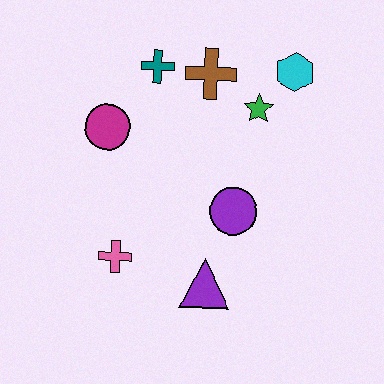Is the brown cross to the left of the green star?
Yes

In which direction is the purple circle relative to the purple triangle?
The purple circle is above the purple triangle.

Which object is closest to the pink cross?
The purple triangle is closest to the pink cross.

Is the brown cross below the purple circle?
No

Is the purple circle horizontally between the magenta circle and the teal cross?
No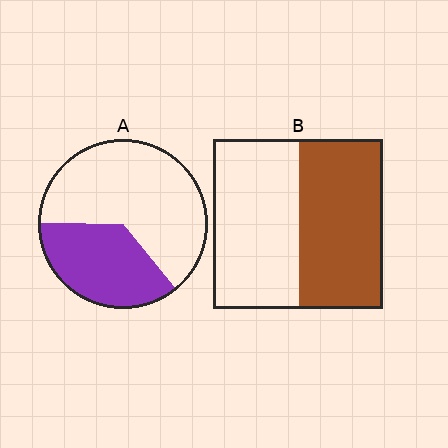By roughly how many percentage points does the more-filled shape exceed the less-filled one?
By roughly 15 percentage points (B over A).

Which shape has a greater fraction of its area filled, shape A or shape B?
Shape B.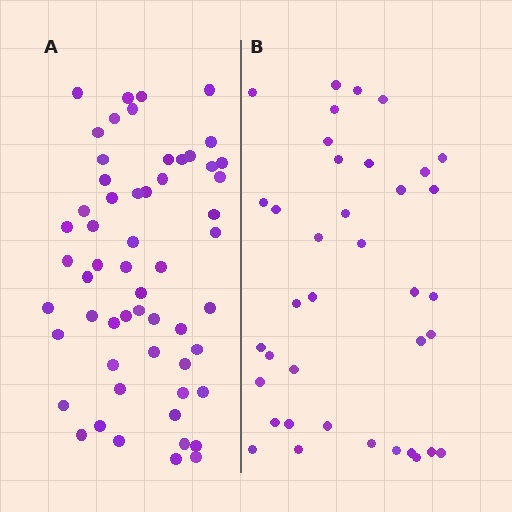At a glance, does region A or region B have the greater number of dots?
Region A (the left region) has more dots.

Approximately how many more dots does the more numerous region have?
Region A has approximately 20 more dots than region B.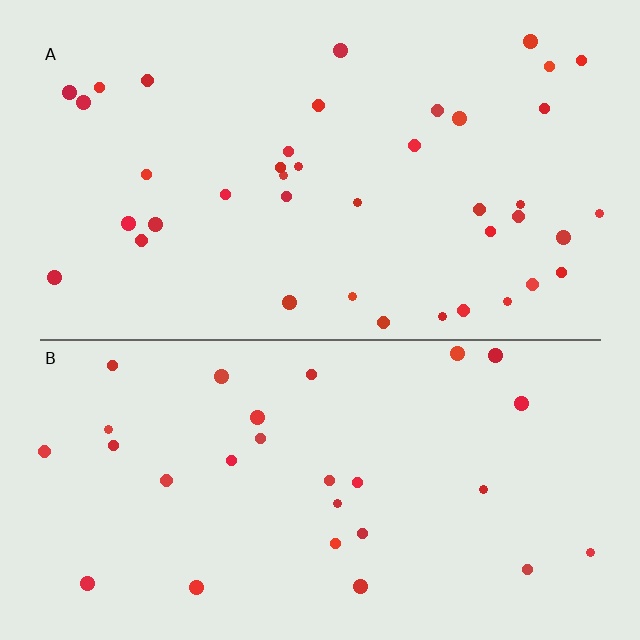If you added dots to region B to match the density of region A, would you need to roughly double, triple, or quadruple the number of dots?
Approximately double.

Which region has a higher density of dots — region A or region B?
A (the top).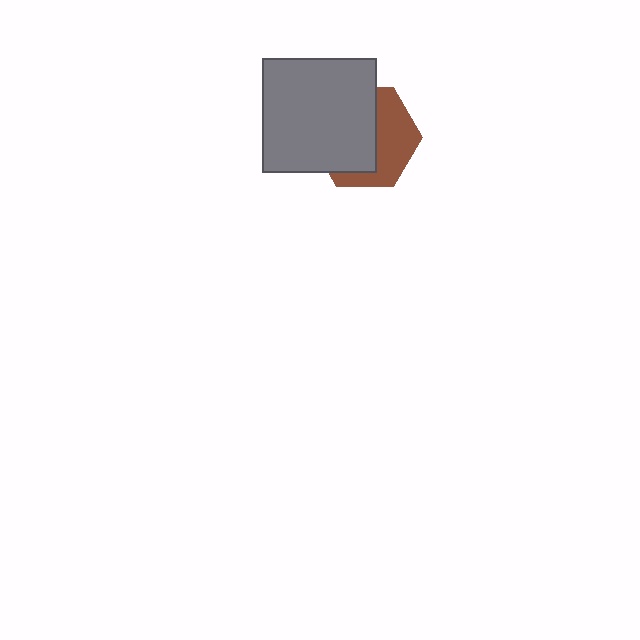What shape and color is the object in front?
The object in front is a gray square.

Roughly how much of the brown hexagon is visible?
A small part of it is visible (roughly 43%).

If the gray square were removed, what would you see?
You would see the complete brown hexagon.